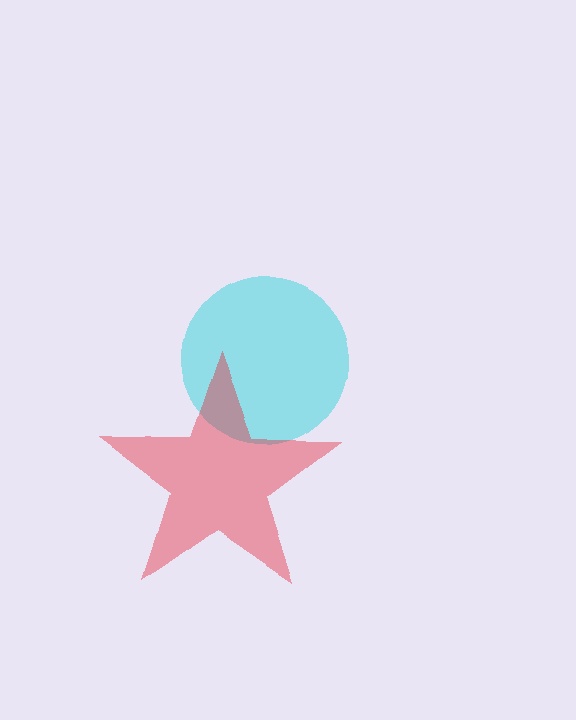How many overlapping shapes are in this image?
There are 2 overlapping shapes in the image.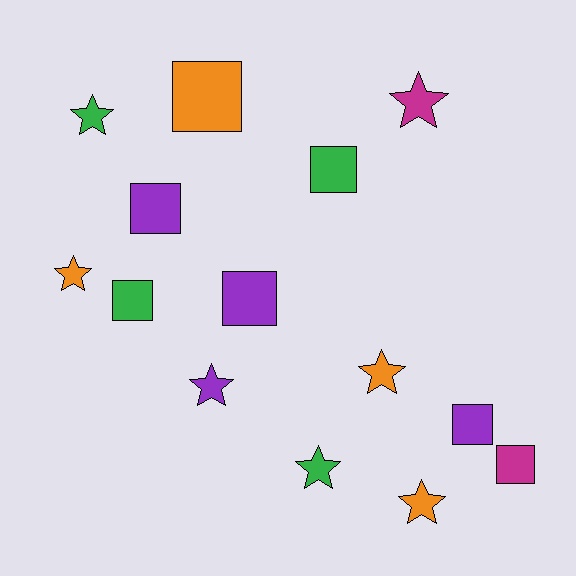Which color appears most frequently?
Orange, with 4 objects.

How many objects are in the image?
There are 14 objects.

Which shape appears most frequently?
Square, with 7 objects.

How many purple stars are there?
There is 1 purple star.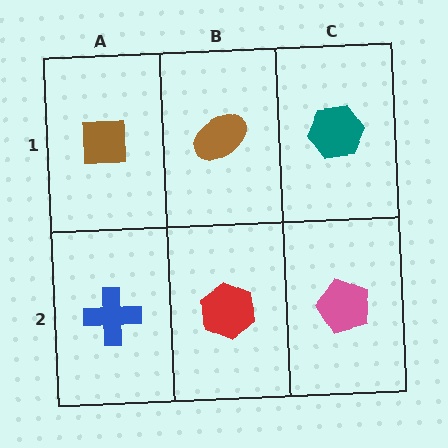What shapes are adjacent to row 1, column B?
A red hexagon (row 2, column B), a brown square (row 1, column A), a teal hexagon (row 1, column C).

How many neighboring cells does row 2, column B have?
3.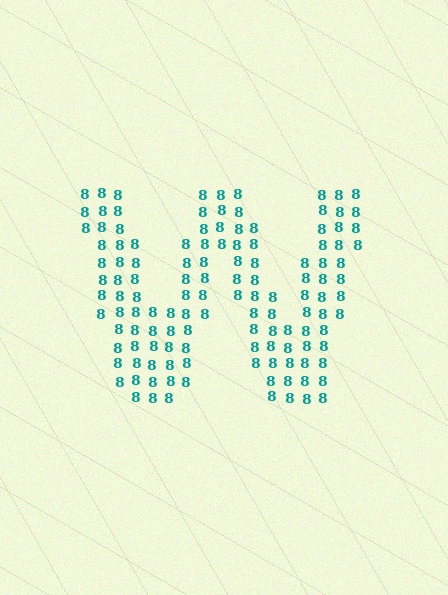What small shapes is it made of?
It is made of small digit 8's.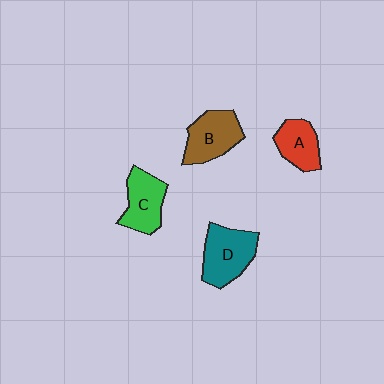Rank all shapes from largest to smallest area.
From largest to smallest: D (teal), B (brown), C (green), A (red).